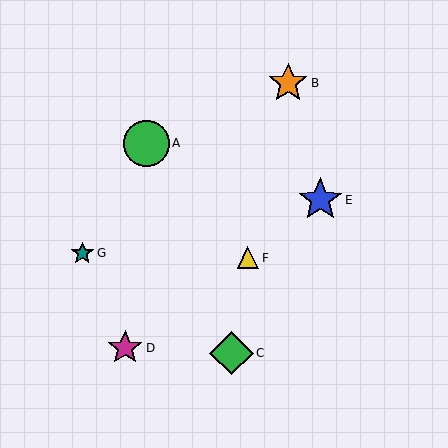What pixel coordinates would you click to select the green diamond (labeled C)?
Click at (231, 353) to select the green diamond C.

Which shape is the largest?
The green circle (labeled A) is the largest.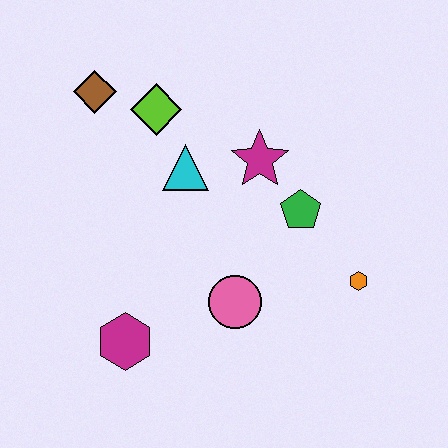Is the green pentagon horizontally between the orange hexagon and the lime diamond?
Yes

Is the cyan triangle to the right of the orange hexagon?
No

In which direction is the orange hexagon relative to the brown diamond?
The orange hexagon is to the right of the brown diamond.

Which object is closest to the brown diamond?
The lime diamond is closest to the brown diamond.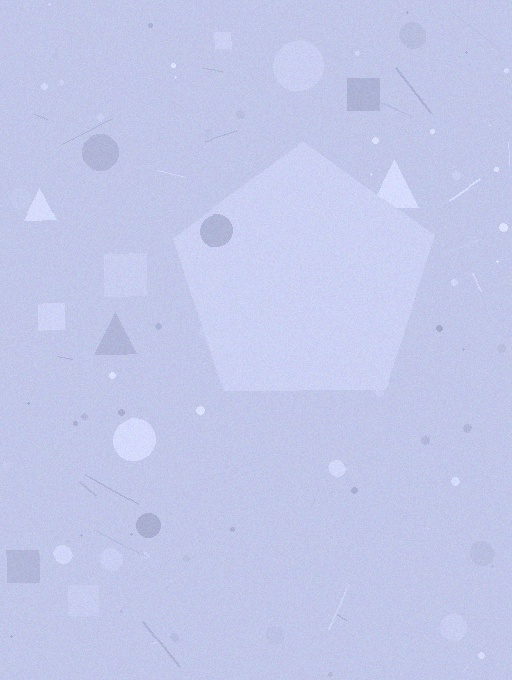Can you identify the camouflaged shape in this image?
The camouflaged shape is a pentagon.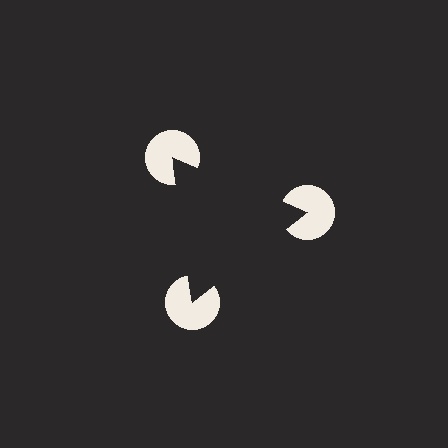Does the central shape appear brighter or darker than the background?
It typically appears slightly darker than the background, even though no actual brightness change is drawn.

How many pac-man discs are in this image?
There are 3 — one at each vertex of the illusory triangle.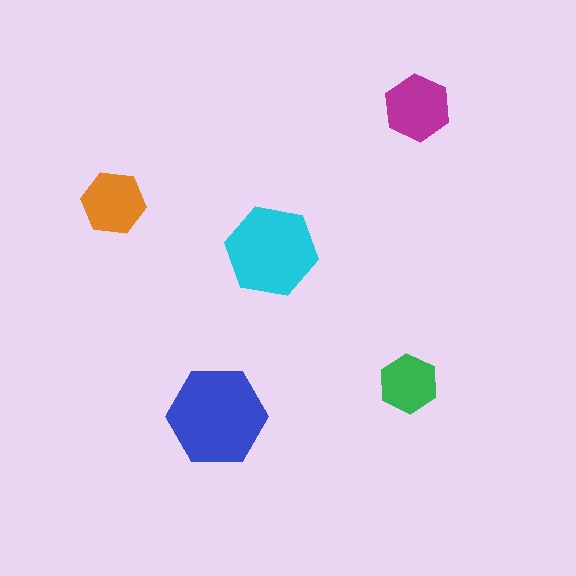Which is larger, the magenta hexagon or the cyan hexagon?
The cyan one.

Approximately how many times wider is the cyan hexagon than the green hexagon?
About 1.5 times wider.